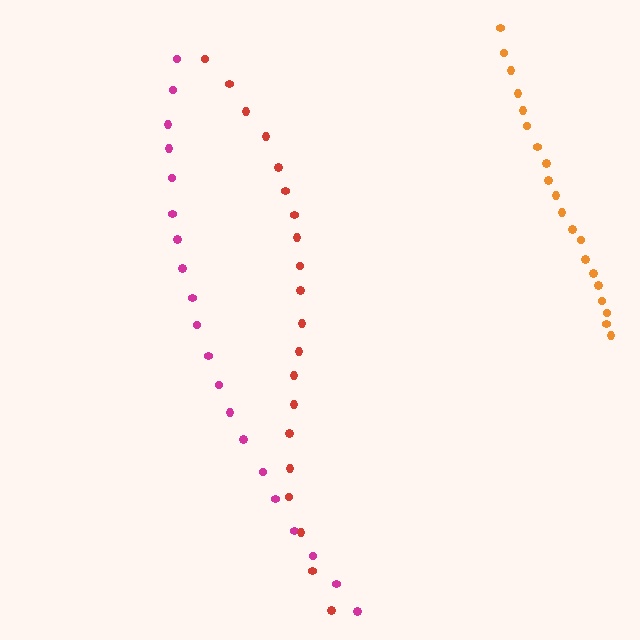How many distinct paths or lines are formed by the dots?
There are 3 distinct paths.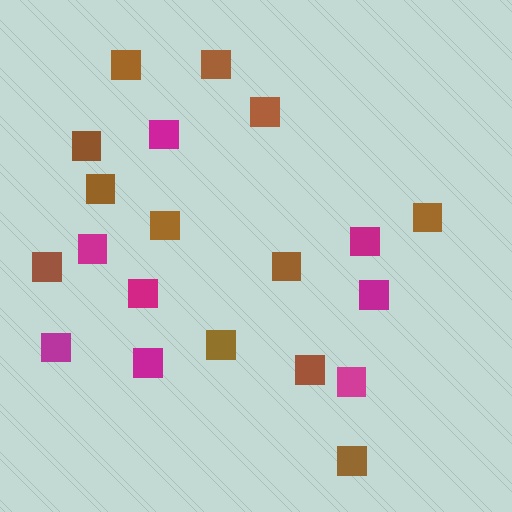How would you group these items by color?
There are 2 groups: one group of magenta squares (8) and one group of brown squares (12).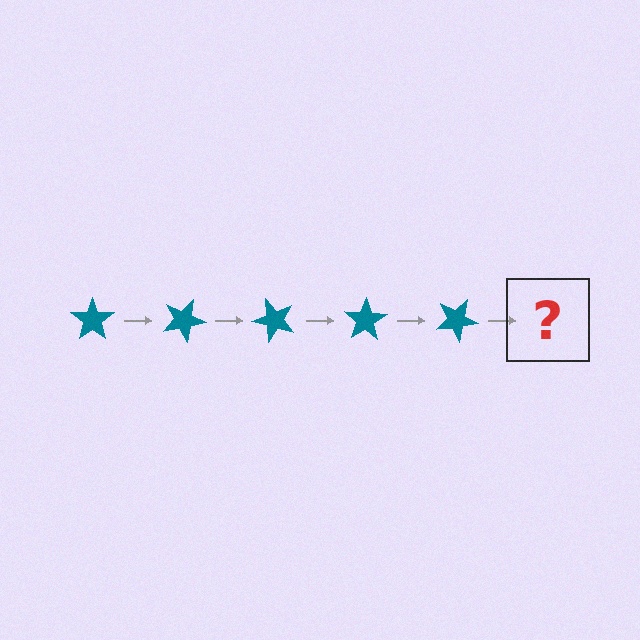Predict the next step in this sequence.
The next step is a teal star rotated 125 degrees.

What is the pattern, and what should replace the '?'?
The pattern is that the star rotates 25 degrees each step. The '?' should be a teal star rotated 125 degrees.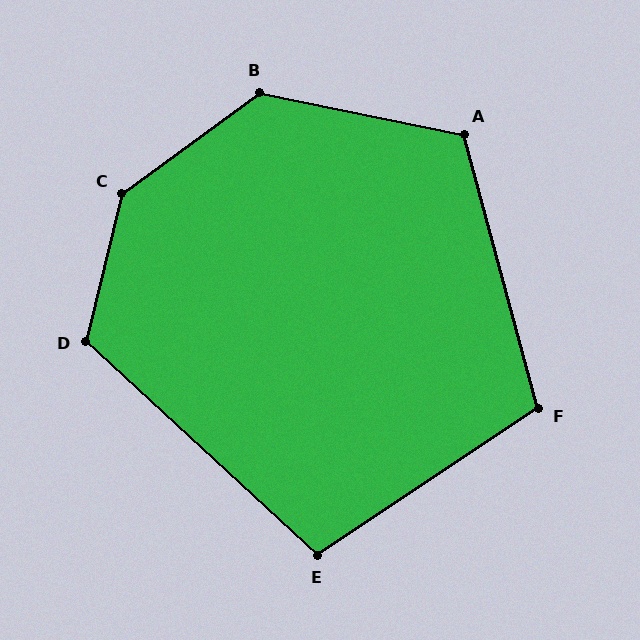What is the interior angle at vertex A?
Approximately 117 degrees (obtuse).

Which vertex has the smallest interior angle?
E, at approximately 104 degrees.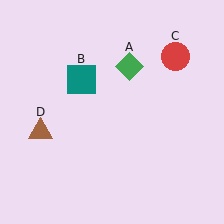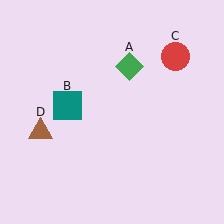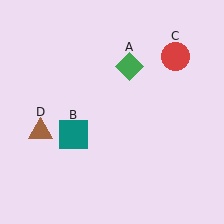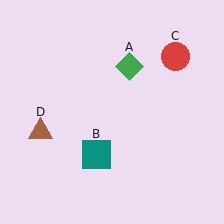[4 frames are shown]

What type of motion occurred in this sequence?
The teal square (object B) rotated counterclockwise around the center of the scene.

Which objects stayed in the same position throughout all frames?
Green diamond (object A) and red circle (object C) and brown triangle (object D) remained stationary.